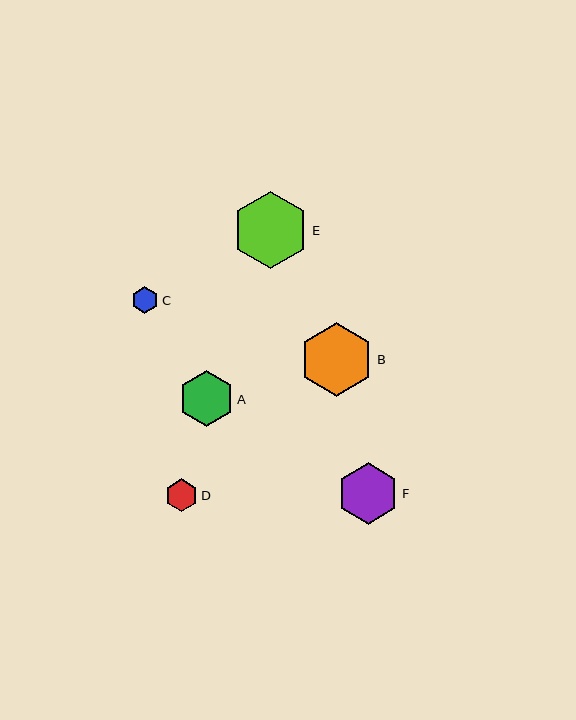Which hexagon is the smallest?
Hexagon C is the smallest with a size of approximately 27 pixels.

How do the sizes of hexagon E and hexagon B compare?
Hexagon E and hexagon B are approximately the same size.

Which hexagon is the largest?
Hexagon E is the largest with a size of approximately 77 pixels.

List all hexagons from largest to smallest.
From largest to smallest: E, B, F, A, D, C.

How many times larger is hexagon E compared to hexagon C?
Hexagon E is approximately 2.8 times the size of hexagon C.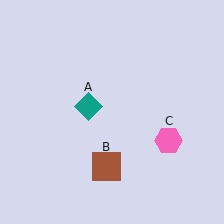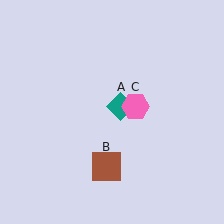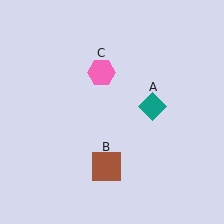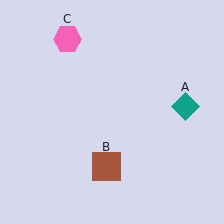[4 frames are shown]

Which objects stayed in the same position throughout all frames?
Brown square (object B) remained stationary.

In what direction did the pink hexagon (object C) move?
The pink hexagon (object C) moved up and to the left.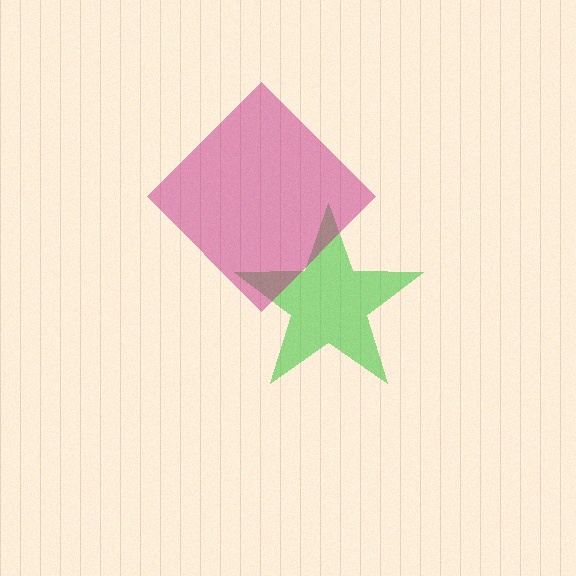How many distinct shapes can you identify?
There are 2 distinct shapes: a green star, a magenta diamond.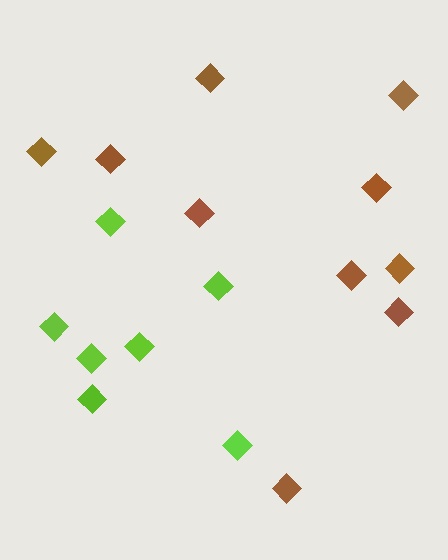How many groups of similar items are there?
There are 2 groups: one group of brown diamonds (10) and one group of lime diamonds (7).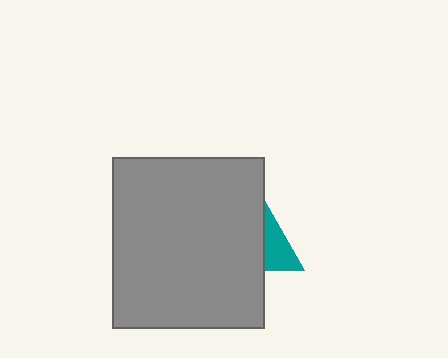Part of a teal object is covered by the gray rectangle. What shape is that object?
It is a triangle.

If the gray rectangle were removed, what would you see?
You would see the complete teal triangle.